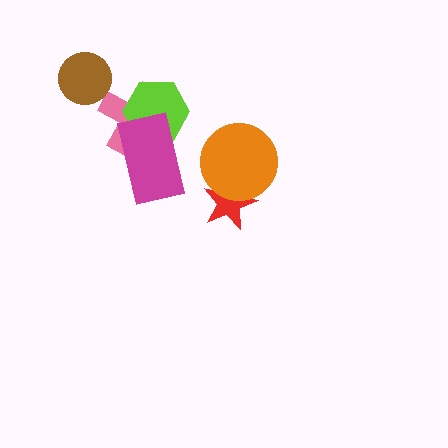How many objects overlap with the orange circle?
1 object overlaps with the orange circle.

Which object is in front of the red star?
The orange circle is in front of the red star.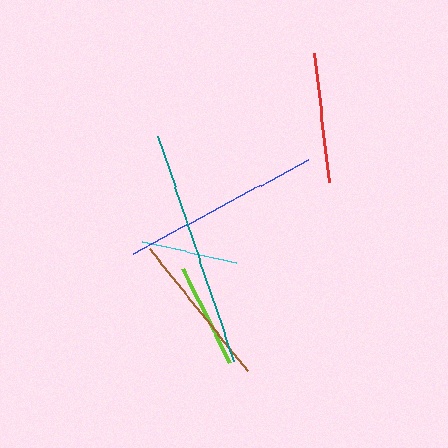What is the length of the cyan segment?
The cyan segment is approximately 97 pixels long.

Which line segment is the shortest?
The cyan line is the shortest at approximately 97 pixels.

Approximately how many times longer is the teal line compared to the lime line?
The teal line is approximately 2.3 times the length of the lime line.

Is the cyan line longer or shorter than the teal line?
The teal line is longer than the cyan line.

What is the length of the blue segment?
The blue segment is approximately 199 pixels long.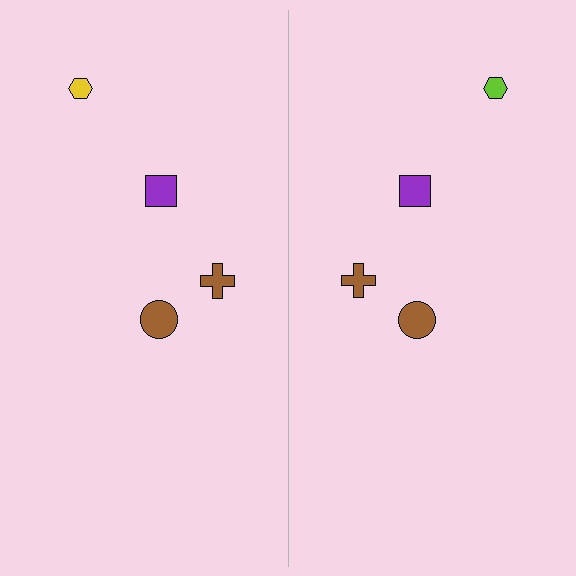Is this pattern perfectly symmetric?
No, the pattern is not perfectly symmetric. The lime hexagon on the right side breaks the symmetry — its mirror counterpart is yellow.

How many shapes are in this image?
There are 8 shapes in this image.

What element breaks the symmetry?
The lime hexagon on the right side breaks the symmetry — its mirror counterpart is yellow.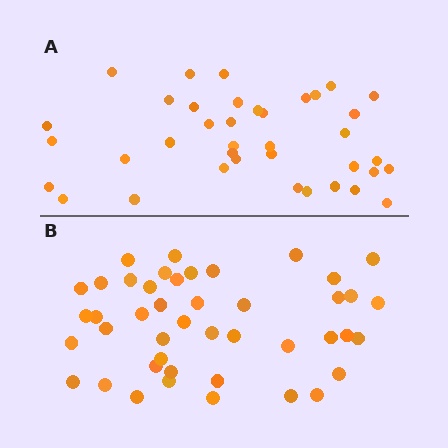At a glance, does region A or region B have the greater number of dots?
Region B (the bottom region) has more dots.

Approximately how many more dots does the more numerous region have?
Region B has about 6 more dots than region A.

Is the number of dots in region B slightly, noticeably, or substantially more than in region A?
Region B has only slightly more — the two regions are fairly close. The ratio is roughly 1.2 to 1.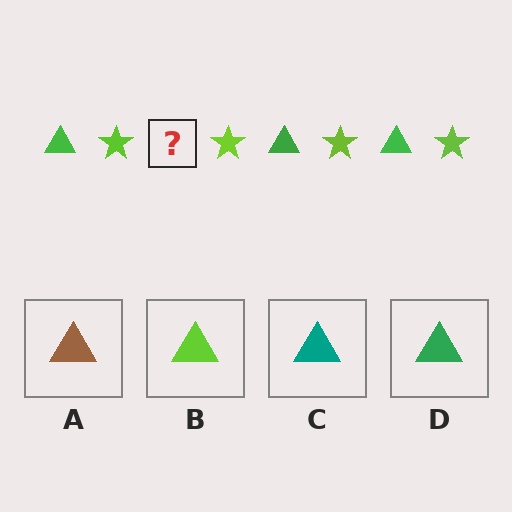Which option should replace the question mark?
Option D.